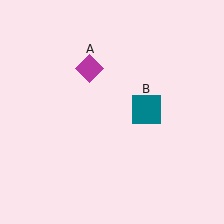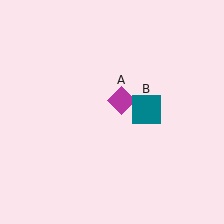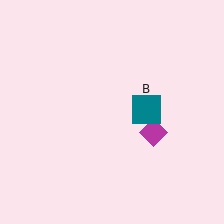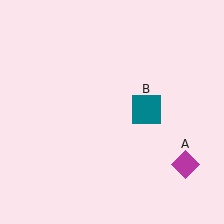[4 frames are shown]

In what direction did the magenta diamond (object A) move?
The magenta diamond (object A) moved down and to the right.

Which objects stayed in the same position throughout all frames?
Teal square (object B) remained stationary.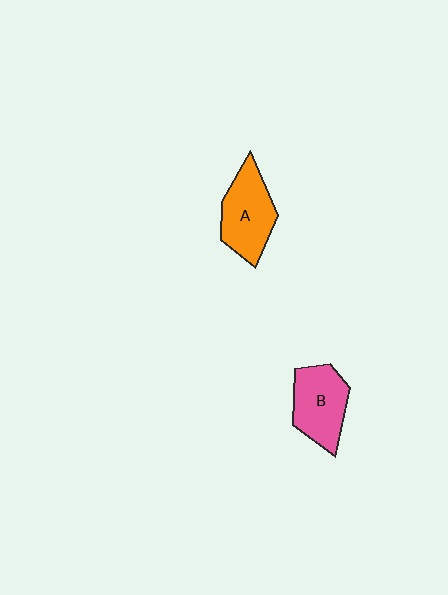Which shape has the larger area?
Shape A (orange).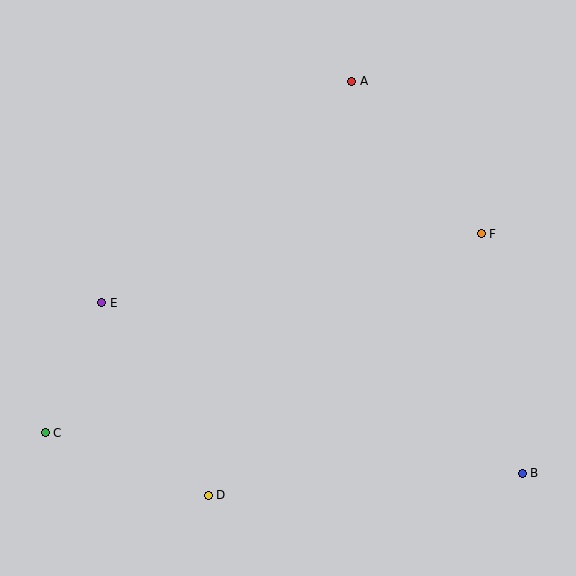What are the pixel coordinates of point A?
Point A is at (352, 81).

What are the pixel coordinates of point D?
Point D is at (208, 495).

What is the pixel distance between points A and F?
The distance between A and F is 200 pixels.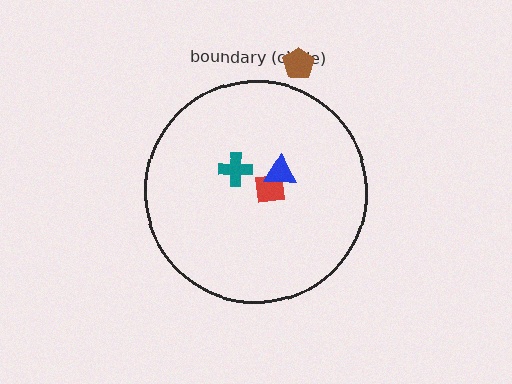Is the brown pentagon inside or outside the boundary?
Outside.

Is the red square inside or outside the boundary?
Inside.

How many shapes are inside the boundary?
3 inside, 1 outside.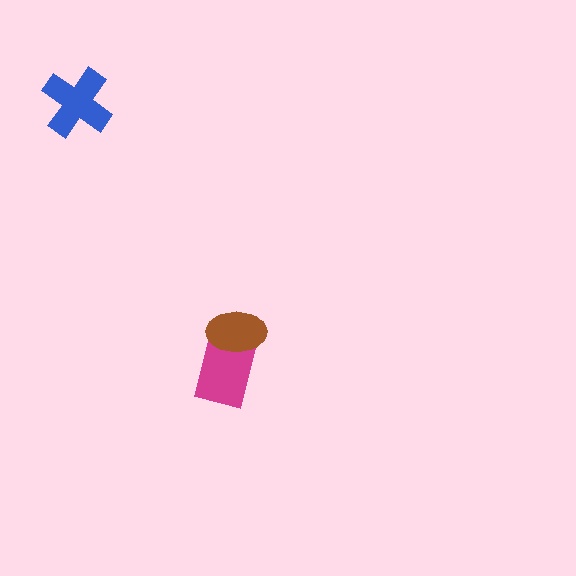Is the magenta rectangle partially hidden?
Yes, it is partially covered by another shape.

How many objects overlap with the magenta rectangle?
1 object overlaps with the magenta rectangle.